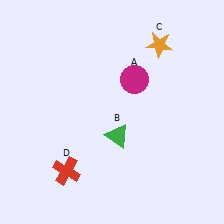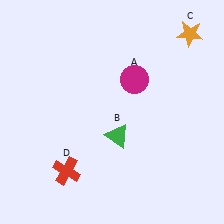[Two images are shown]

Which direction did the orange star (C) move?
The orange star (C) moved right.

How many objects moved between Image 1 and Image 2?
1 object moved between the two images.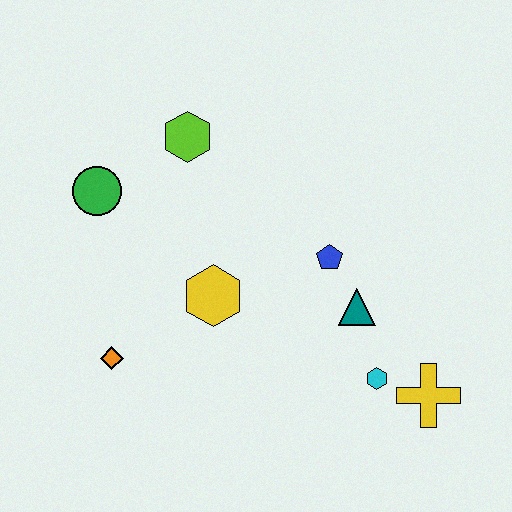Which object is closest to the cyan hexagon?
The yellow cross is closest to the cyan hexagon.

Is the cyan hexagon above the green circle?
No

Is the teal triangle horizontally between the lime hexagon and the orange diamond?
No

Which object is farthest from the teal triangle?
The green circle is farthest from the teal triangle.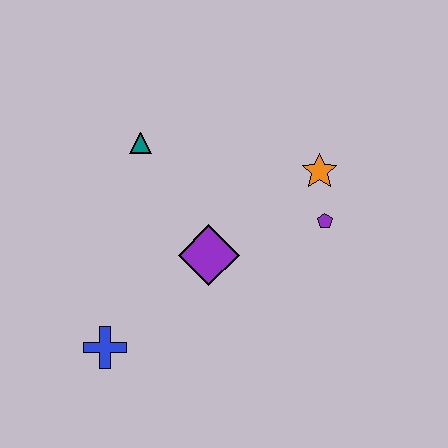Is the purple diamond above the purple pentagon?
No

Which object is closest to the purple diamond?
The purple pentagon is closest to the purple diamond.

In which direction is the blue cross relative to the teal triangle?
The blue cross is below the teal triangle.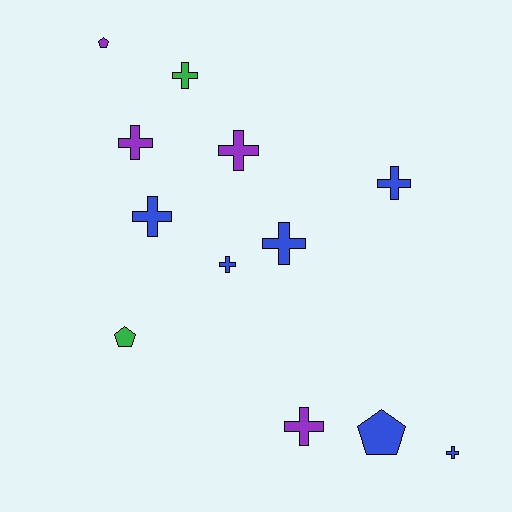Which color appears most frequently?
Blue, with 6 objects.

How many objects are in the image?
There are 12 objects.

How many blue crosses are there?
There are 5 blue crosses.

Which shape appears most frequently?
Cross, with 9 objects.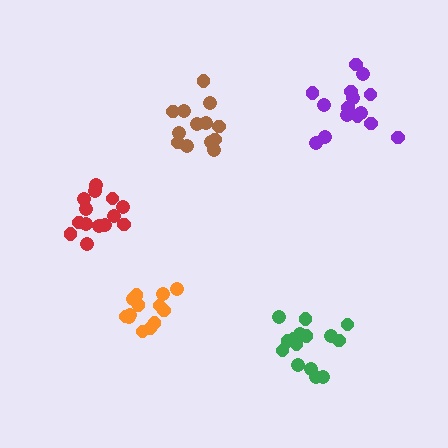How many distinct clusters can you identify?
There are 5 distinct clusters.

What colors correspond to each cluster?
The clusters are colored: purple, orange, brown, green, red.